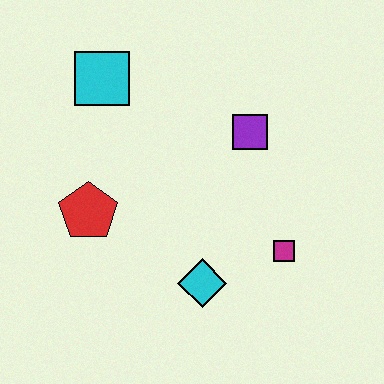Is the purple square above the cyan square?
No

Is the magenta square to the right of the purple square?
Yes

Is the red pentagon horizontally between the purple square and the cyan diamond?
No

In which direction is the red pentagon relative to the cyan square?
The red pentagon is below the cyan square.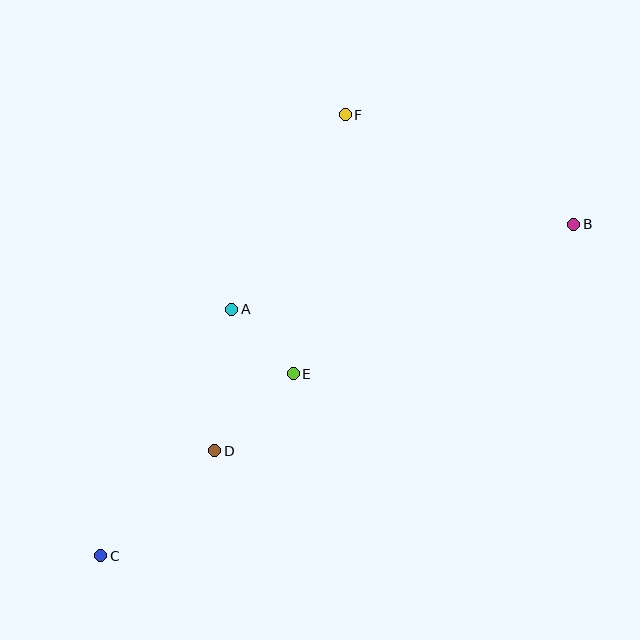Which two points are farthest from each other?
Points B and C are farthest from each other.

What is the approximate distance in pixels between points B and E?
The distance between B and E is approximately 318 pixels.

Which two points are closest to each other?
Points A and E are closest to each other.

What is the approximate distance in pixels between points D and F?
The distance between D and F is approximately 360 pixels.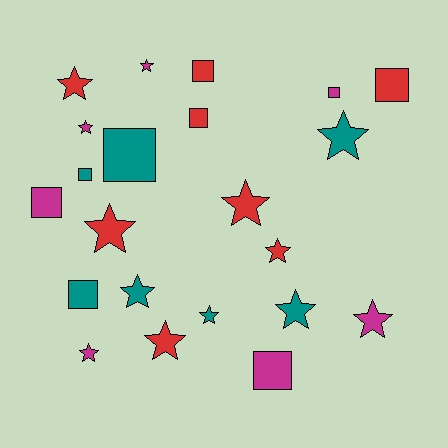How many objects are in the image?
There are 22 objects.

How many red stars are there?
There are 5 red stars.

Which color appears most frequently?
Red, with 8 objects.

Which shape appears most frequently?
Star, with 13 objects.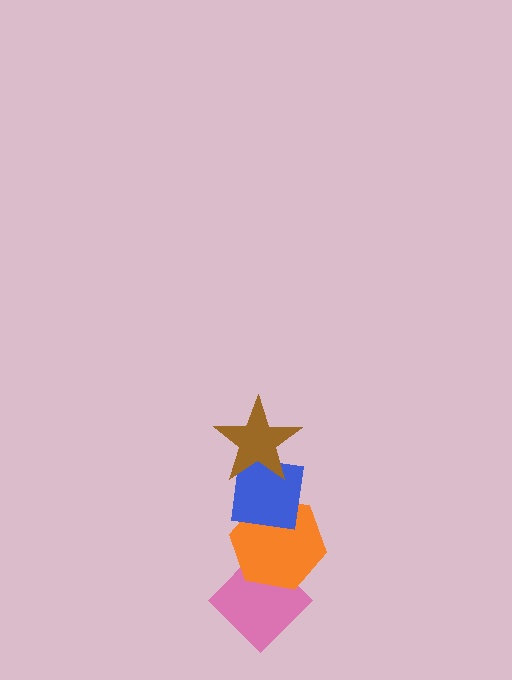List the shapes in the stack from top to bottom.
From top to bottom: the brown star, the blue square, the orange hexagon, the pink diamond.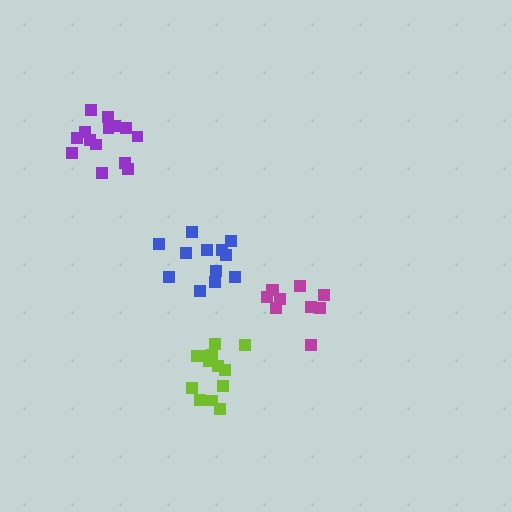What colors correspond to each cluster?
The clusters are colored: blue, purple, lime, magenta.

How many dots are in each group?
Group 1: 12 dots, Group 2: 14 dots, Group 3: 13 dots, Group 4: 10 dots (49 total).